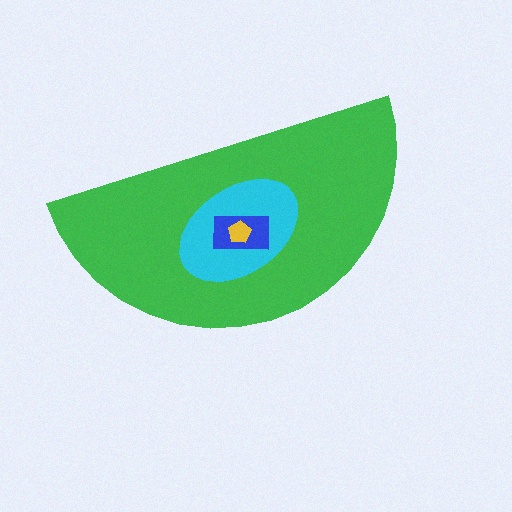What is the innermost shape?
The yellow pentagon.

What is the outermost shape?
The green semicircle.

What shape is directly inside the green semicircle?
The cyan ellipse.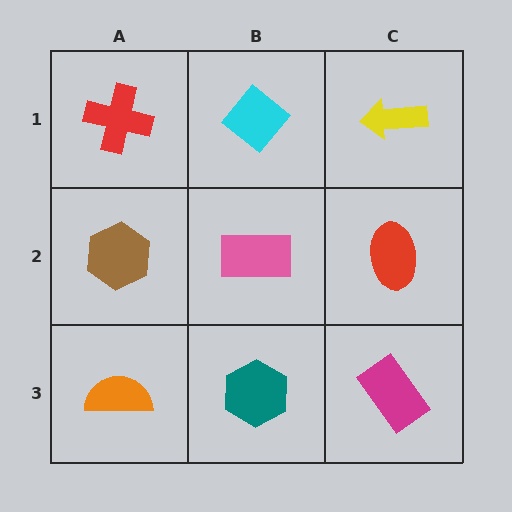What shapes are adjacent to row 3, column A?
A brown hexagon (row 2, column A), a teal hexagon (row 3, column B).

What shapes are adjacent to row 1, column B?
A pink rectangle (row 2, column B), a red cross (row 1, column A), a yellow arrow (row 1, column C).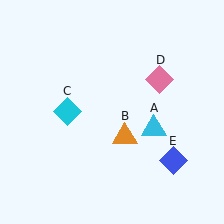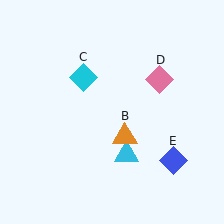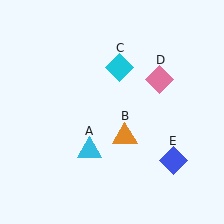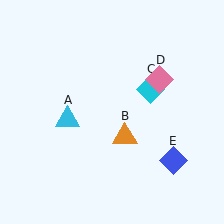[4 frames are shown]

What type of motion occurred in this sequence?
The cyan triangle (object A), cyan diamond (object C) rotated clockwise around the center of the scene.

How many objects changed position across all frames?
2 objects changed position: cyan triangle (object A), cyan diamond (object C).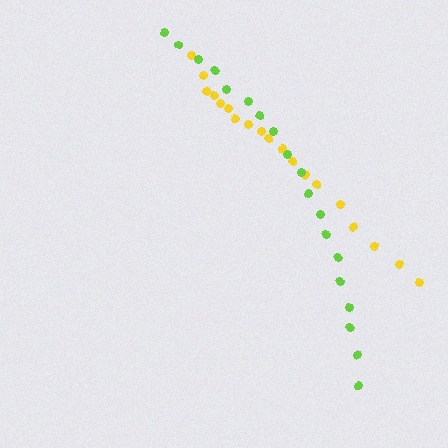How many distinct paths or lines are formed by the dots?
There are 2 distinct paths.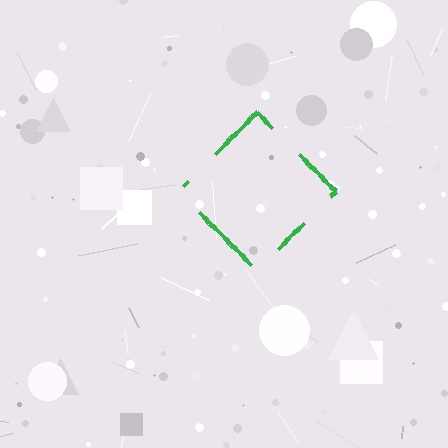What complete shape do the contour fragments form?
The contour fragments form a diamond.